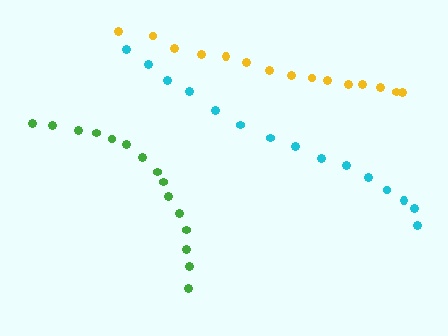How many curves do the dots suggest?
There are 3 distinct paths.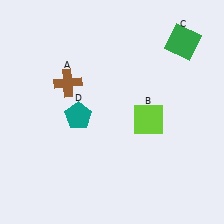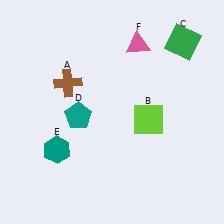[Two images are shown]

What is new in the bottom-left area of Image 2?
A teal hexagon (E) was added in the bottom-left area of Image 2.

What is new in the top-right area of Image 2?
A pink triangle (F) was added in the top-right area of Image 2.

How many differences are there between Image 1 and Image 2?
There are 2 differences between the two images.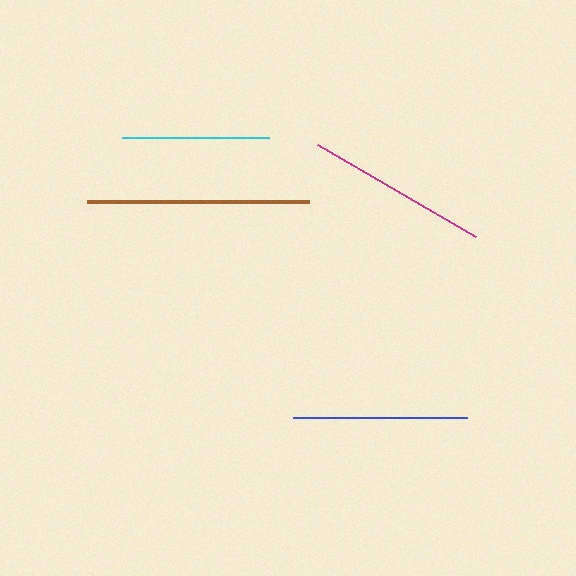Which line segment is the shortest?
The cyan line is the shortest at approximately 147 pixels.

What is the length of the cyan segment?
The cyan segment is approximately 147 pixels long.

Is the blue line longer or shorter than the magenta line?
The magenta line is longer than the blue line.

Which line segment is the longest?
The brown line is the longest at approximately 221 pixels.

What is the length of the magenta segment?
The magenta segment is approximately 183 pixels long.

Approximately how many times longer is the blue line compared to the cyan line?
The blue line is approximately 1.2 times the length of the cyan line.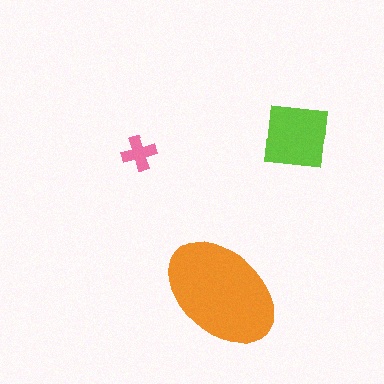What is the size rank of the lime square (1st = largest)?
2nd.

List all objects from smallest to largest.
The pink cross, the lime square, the orange ellipse.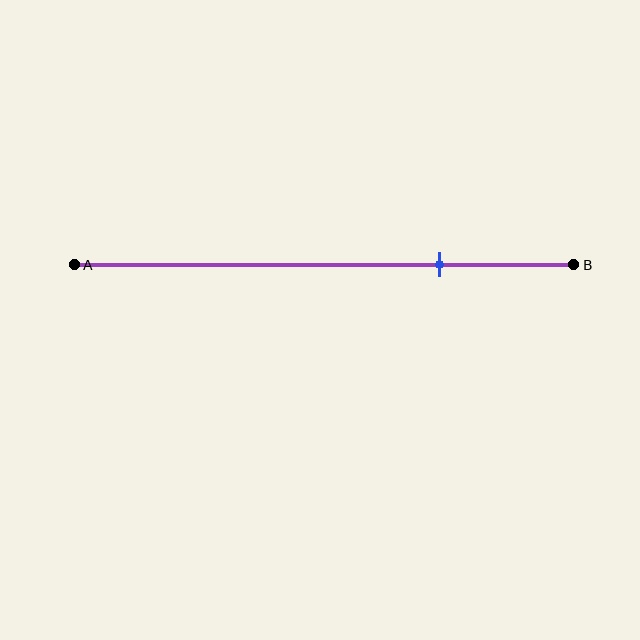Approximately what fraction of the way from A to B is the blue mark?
The blue mark is approximately 75% of the way from A to B.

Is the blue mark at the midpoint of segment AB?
No, the mark is at about 75% from A, not at the 50% midpoint.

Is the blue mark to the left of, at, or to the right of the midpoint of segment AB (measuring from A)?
The blue mark is to the right of the midpoint of segment AB.